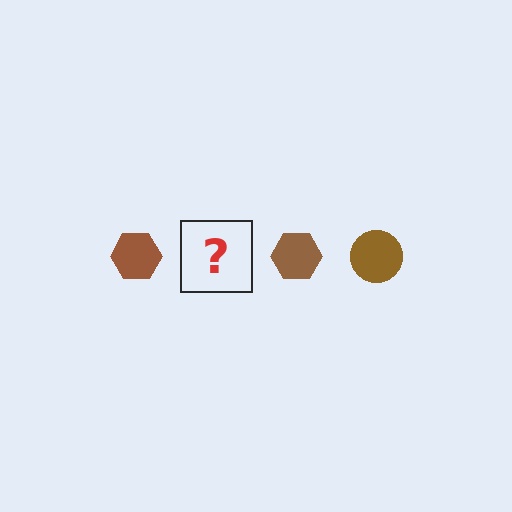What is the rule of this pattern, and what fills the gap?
The rule is that the pattern cycles through hexagon, circle shapes in brown. The gap should be filled with a brown circle.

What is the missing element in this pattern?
The missing element is a brown circle.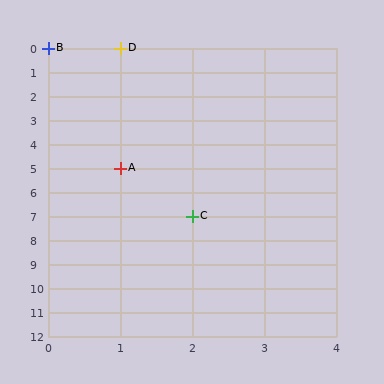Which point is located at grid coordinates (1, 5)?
Point A is at (1, 5).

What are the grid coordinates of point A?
Point A is at grid coordinates (1, 5).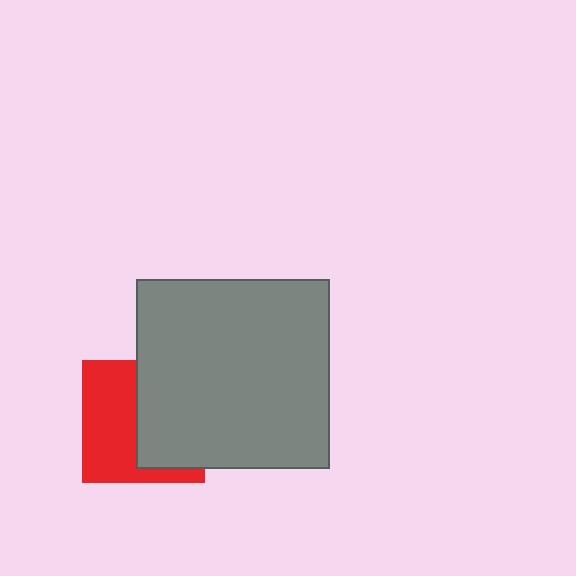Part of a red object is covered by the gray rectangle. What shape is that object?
It is a square.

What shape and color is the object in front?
The object in front is a gray rectangle.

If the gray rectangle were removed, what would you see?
You would see the complete red square.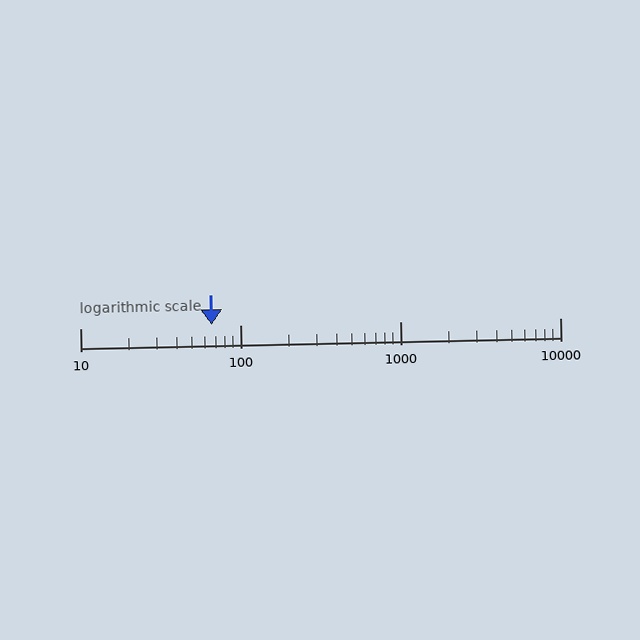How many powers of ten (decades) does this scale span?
The scale spans 3 decades, from 10 to 10000.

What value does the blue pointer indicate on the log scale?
The pointer indicates approximately 66.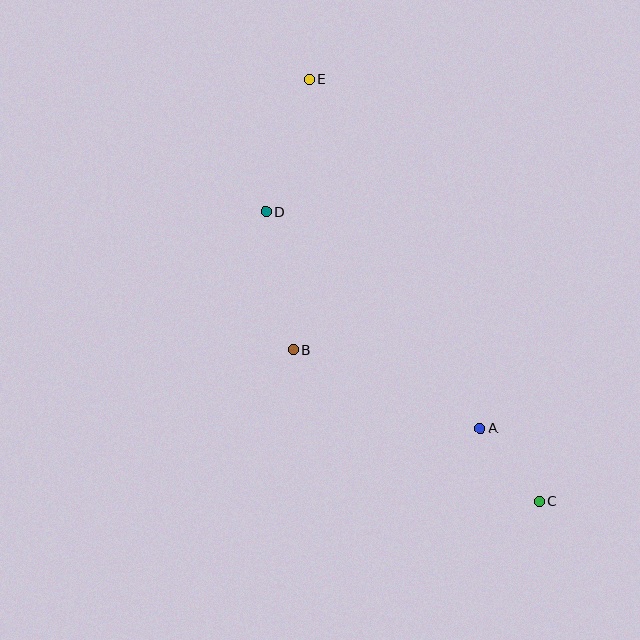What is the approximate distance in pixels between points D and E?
The distance between D and E is approximately 139 pixels.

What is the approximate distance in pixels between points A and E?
The distance between A and E is approximately 389 pixels.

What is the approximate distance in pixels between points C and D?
The distance between C and D is approximately 398 pixels.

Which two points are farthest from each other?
Points C and E are farthest from each other.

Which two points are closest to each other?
Points A and C are closest to each other.